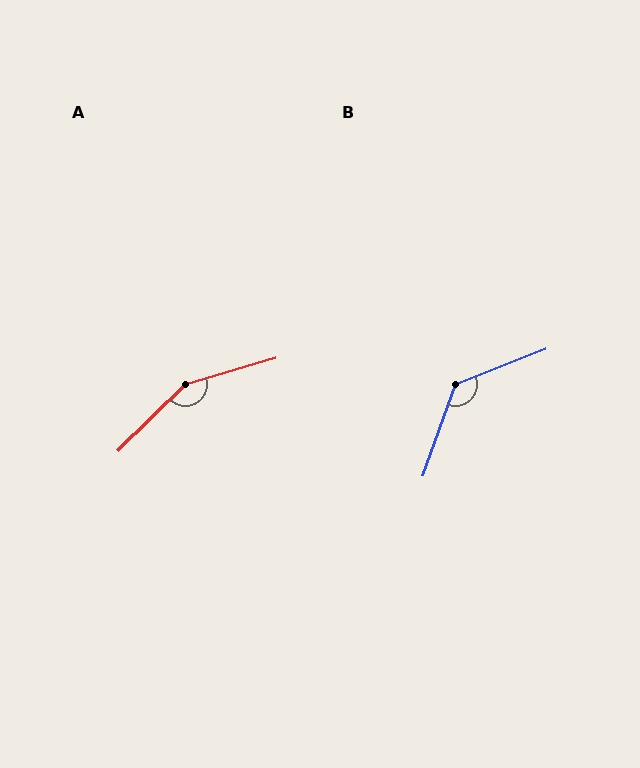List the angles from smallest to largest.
B (131°), A (152°).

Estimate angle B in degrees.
Approximately 131 degrees.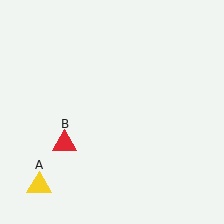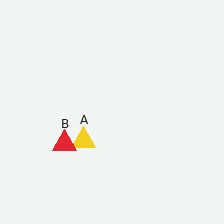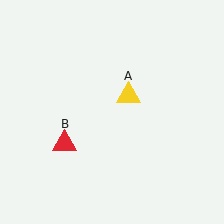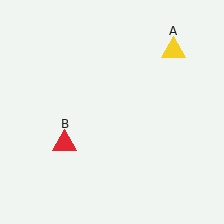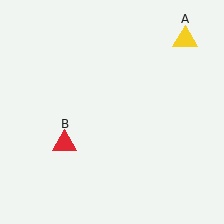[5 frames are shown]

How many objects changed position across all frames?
1 object changed position: yellow triangle (object A).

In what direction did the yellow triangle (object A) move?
The yellow triangle (object A) moved up and to the right.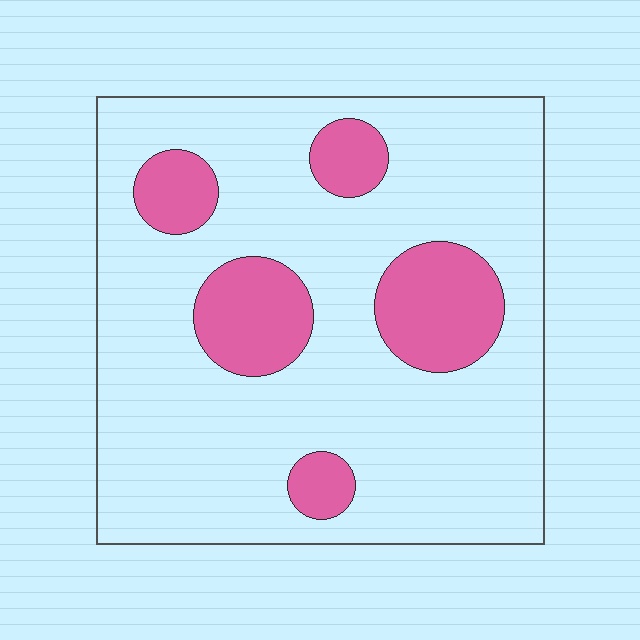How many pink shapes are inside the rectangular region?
5.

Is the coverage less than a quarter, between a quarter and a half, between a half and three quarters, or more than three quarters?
Less than a quarter.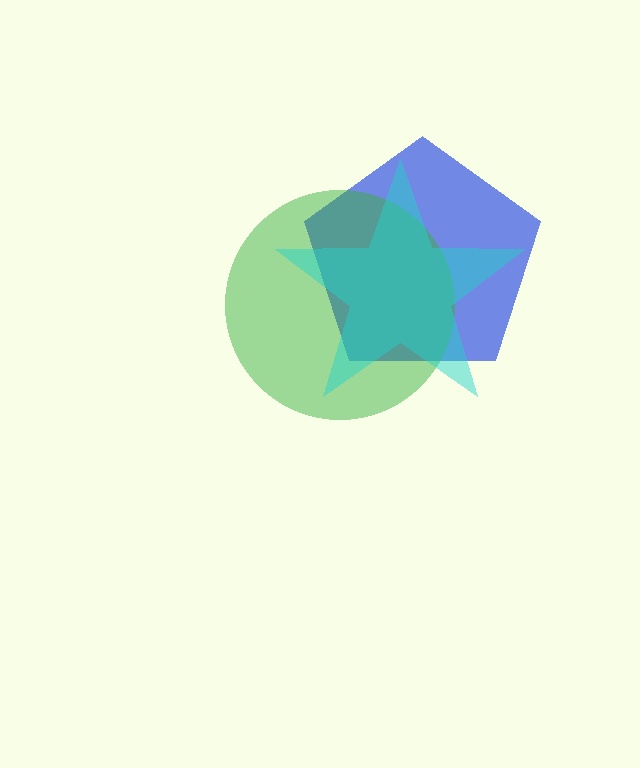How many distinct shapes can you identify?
There are 3 distinct shapes: a blue pentagon, a green circle, a cyan star.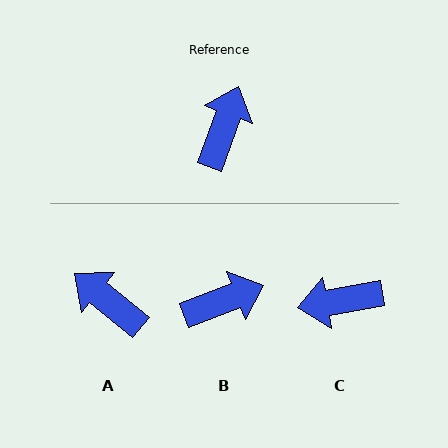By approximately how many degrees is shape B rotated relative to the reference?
Approximately 49 degrees clockwise.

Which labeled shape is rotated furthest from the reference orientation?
C, about 120 degrees away.